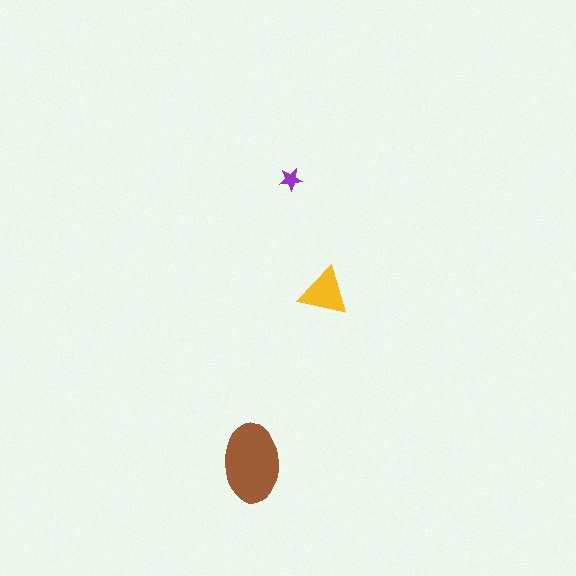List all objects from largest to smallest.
The brown ellipse, the yellow triangle, the purple star.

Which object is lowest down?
The brown ellipse is bottommost.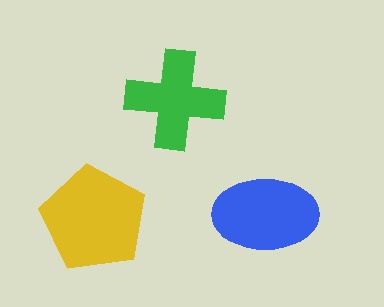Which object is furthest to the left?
The yellow pentagon is leftmost.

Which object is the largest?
The yellow pentagon.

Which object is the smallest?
The green cross.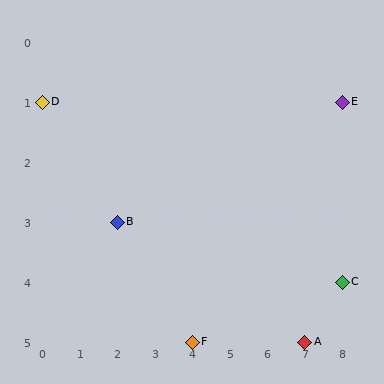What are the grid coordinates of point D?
Point D is at grid coordinates (0, 1).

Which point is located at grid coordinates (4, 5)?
Point F is at (4, 5).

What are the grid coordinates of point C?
Point C is at grid coordinates (8, 4).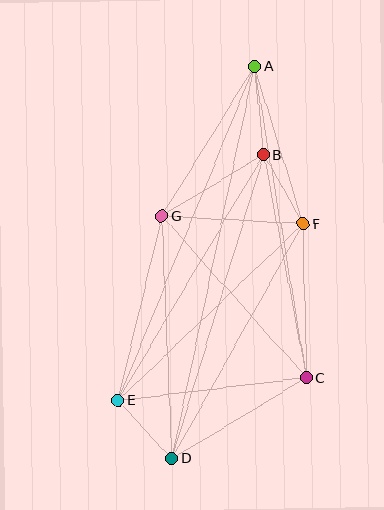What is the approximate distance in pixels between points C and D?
The distance between C and D is approximately 157 pixels.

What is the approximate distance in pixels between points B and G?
The distance between B and G is approximately 119 pixels.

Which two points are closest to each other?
Points D and E are closest to each other.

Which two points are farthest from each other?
Points A and D are farthest from each other.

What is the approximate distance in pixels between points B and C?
The distance between B and C is approximately 227 pixels.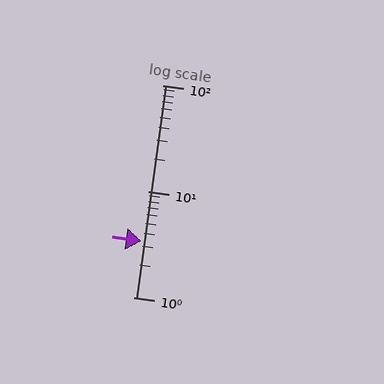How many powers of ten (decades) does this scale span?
The scale spans 2 decades, from 1 to 100.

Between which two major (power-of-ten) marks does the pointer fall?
The pointer is between 1 and 10.